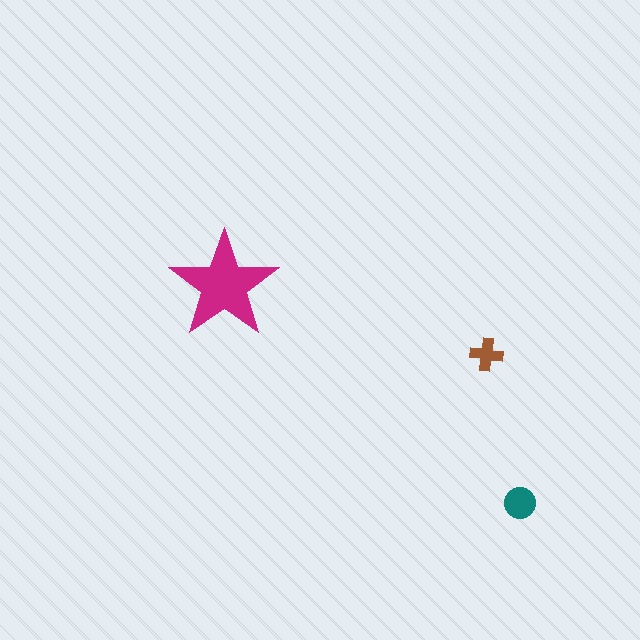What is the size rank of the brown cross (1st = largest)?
3rd.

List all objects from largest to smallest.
The magenta star, the teal circle, the brown cross.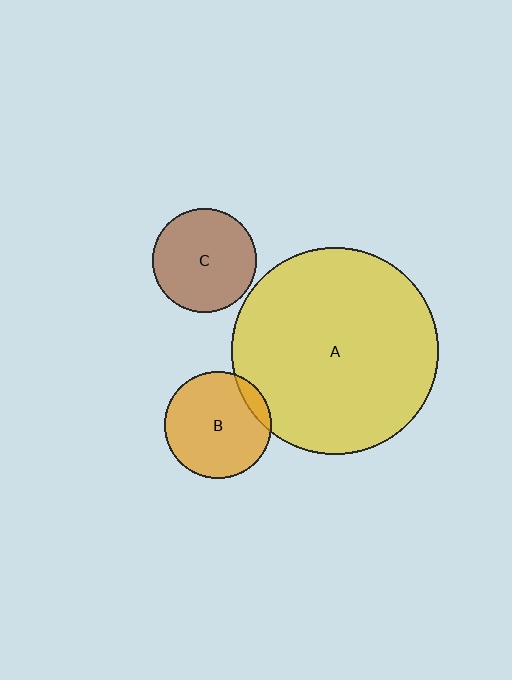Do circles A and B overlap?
Yes.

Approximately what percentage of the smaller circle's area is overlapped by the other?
Approximately 10%.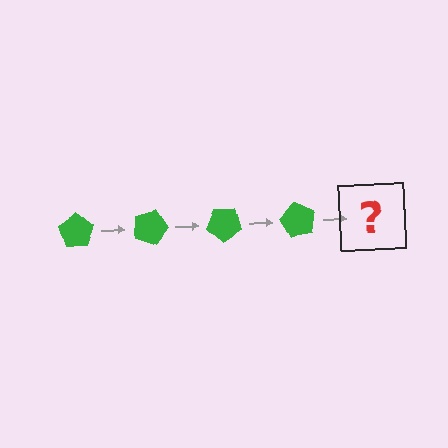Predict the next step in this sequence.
The next step is a green pentagon rotated 80 degrees.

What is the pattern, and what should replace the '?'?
The pattern is that the pentagon rotates 20 degrees each step. The '?' should be a green pentagon rotated 80 degrees.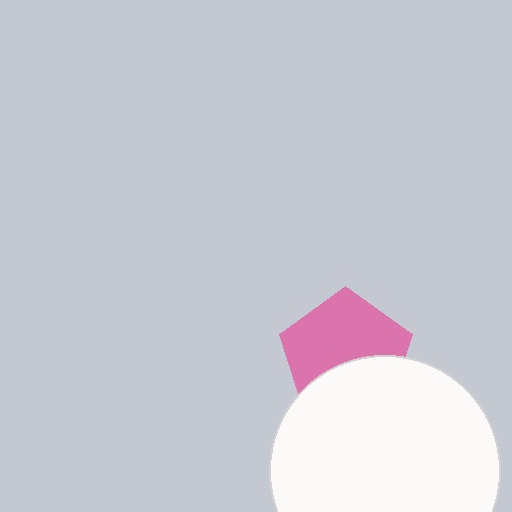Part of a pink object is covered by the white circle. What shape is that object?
It is a pentagon.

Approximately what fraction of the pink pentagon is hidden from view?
Roughly 39% of the pink pentagon is hidden behind the white circle.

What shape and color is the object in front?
The object in front is a white circle.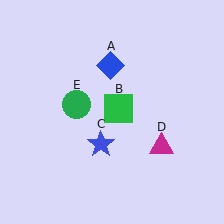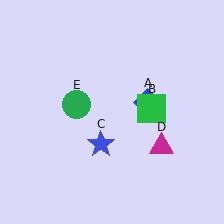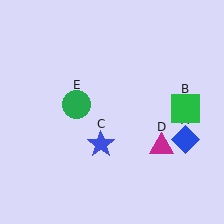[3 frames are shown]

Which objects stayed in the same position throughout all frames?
Blue star (object C) and magenta triangle (object D) and green circle (object E) remained stationary.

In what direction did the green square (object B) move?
The green square (object B) moved right.